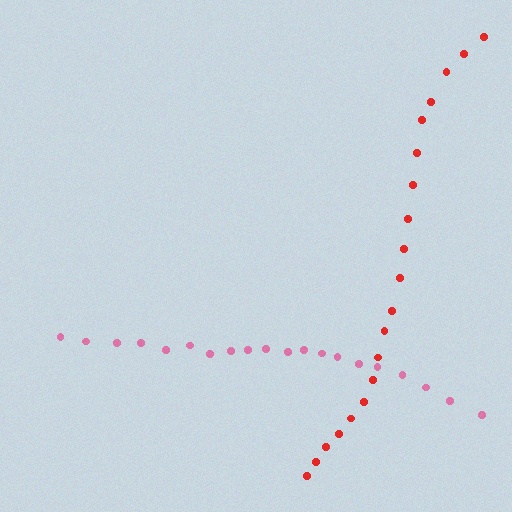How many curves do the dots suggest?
There are 2 distinct paths.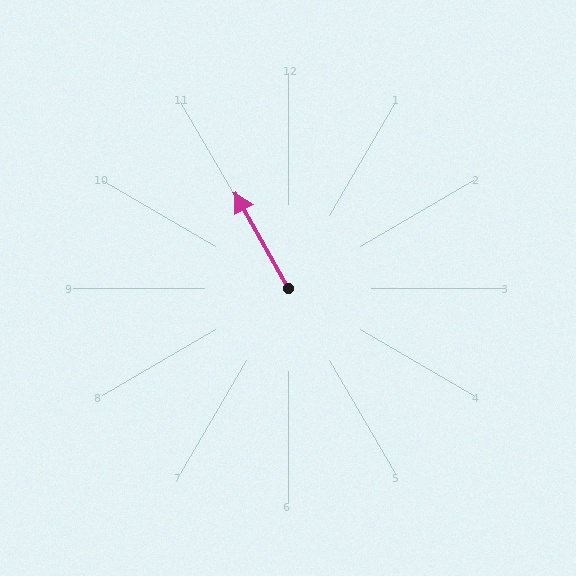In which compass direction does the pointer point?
Northwest.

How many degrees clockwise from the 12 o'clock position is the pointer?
Approximately 331 degrees.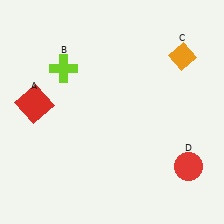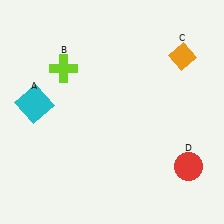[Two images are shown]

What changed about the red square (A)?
In Image 1, A is red. In Image 2, it changed to cyan.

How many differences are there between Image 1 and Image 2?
There is 1 difference between the two images.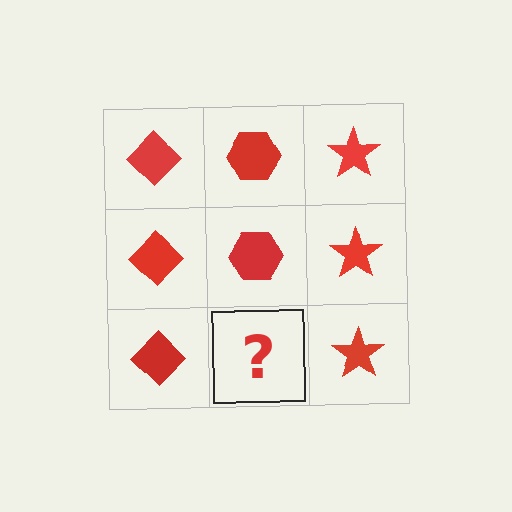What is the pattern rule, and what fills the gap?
The rule is that each column has a consistent shape. The gap should be filled with a red hexagon.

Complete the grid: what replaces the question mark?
The question mark should be replaced with a red hexagon.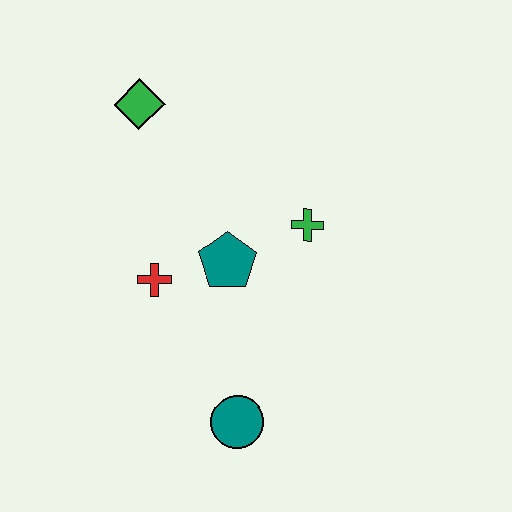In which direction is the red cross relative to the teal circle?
The red cross is above the teal circle.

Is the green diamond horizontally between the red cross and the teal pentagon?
No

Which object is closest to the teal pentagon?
The red cross is closest to the teal pentagon.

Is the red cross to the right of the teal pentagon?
No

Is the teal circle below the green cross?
Yes